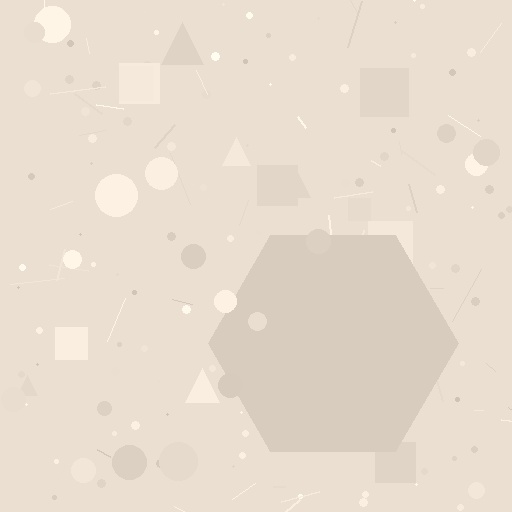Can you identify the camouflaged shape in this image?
The camouflaged shape is a hexagon.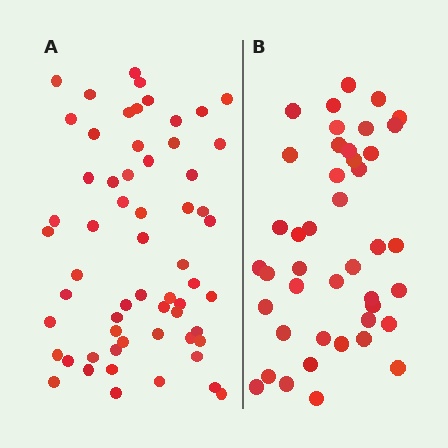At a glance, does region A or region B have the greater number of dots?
Region A (the left region) has more dots.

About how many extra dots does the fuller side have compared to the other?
Region A has approximately 15 more dots than region B.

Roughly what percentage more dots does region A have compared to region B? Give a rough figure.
About 40% more.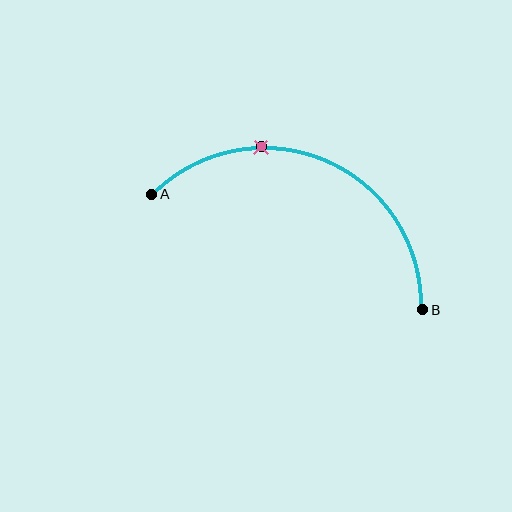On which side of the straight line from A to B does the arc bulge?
The arc bulges above the straight line connecting A and B.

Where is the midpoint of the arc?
The arc midpoint is the point on the curve farthest from the straight line joining A and B. It sits above that line.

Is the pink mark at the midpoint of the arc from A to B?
No. The pink mark lies on the arc but is closer to endpoint A. The arc midpoint would be at the point on the curve equidistant along the arc from both A and B.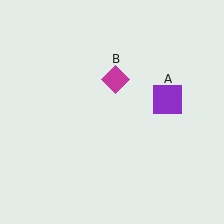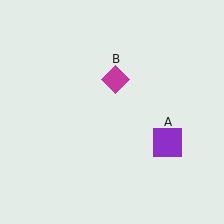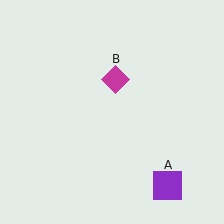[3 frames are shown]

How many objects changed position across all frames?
1 object changed position: purple square (object A).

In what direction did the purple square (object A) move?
The purple square (object A) moved down.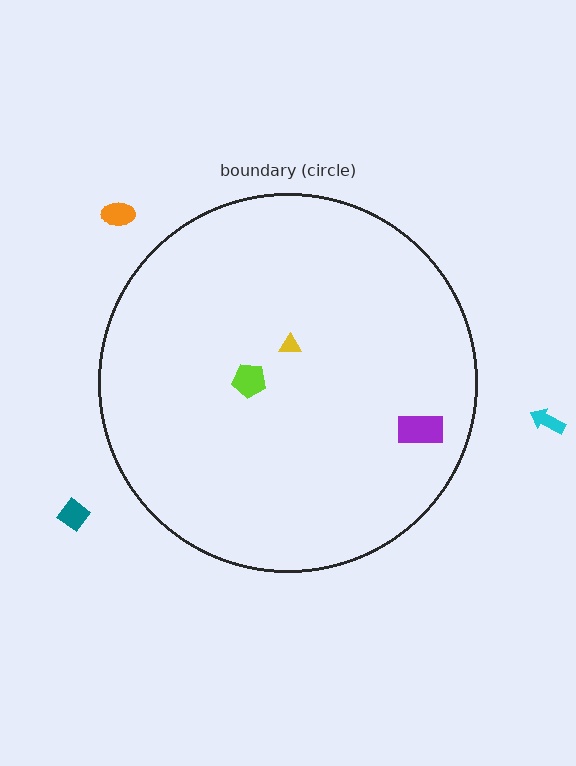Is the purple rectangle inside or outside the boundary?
Inside.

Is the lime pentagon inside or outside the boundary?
Inside.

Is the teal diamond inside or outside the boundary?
Outside.